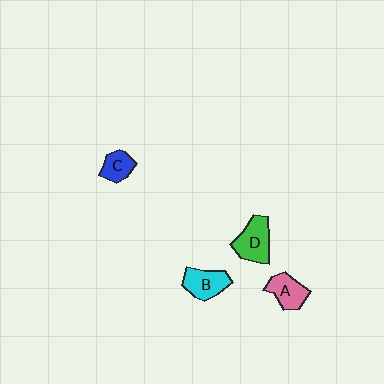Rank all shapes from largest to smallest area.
From largest to smallest: D (green), B (cyan), A (pink), C (blue).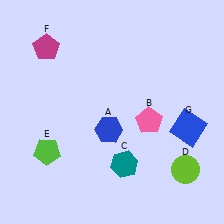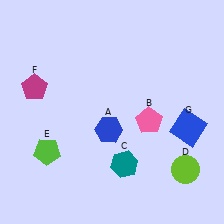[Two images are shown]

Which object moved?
The magenta pentagon (F) moved down.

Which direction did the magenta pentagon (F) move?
The magenta pentagon (F) moved down.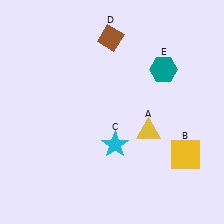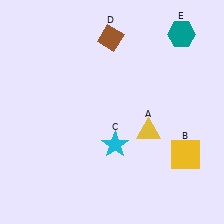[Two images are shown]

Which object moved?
The teal hexagon (E) moved up.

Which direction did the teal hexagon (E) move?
The teal hexagon (E) moved up.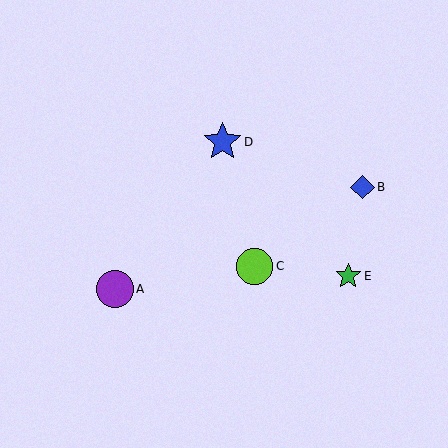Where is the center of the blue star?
The center of the blue star is at (222, 142).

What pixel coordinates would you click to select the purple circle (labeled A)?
Click at (115, 289) to select the purple circle A.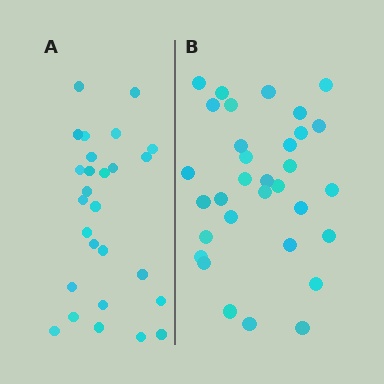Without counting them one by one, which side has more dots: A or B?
Region B (the right region) has more dots.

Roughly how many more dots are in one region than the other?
Region B has about 5 more dots than region A.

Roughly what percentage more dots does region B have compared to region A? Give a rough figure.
About 20% more.